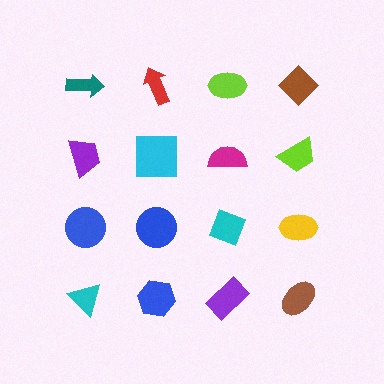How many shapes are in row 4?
4 shapes.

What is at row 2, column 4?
A lime trapezoid.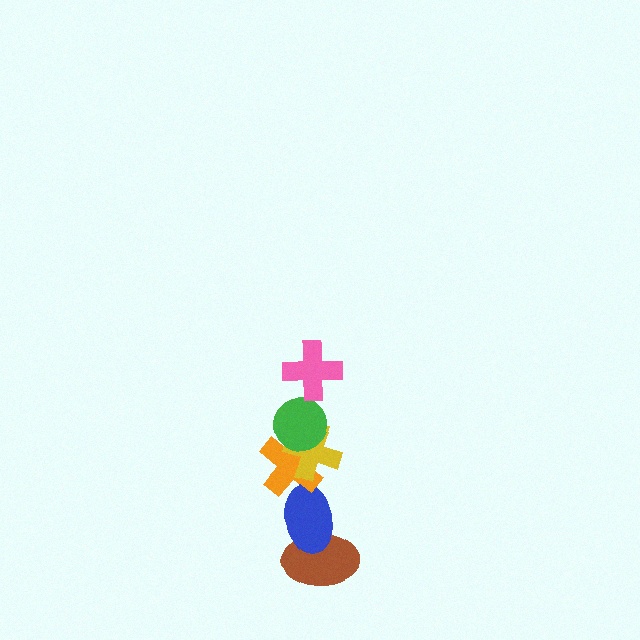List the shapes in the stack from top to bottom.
From top to bottom: the pink cross, the green circle, the yellow cross, the orange cross, the blue ellipse, the brown ellipse.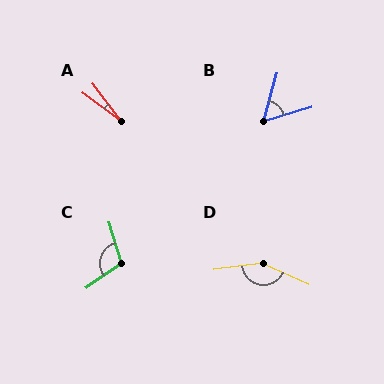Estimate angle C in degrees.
Approximately 108 degrees.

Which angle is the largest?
D, at approximately 148 degrees.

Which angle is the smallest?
A, at approximately 17 degrees.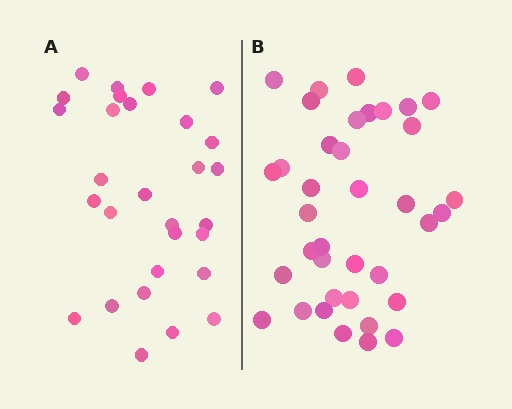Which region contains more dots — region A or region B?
Region B (the right region) has more dots.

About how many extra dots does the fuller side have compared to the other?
Region B has roughly 8 or so more dots than region A.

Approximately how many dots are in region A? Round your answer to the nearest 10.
About 30 dots. (The exact count is 29, which rounds to 30.)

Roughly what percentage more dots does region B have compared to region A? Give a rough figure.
About 30% more.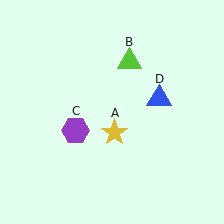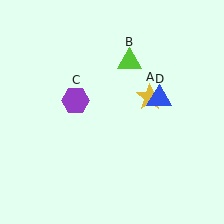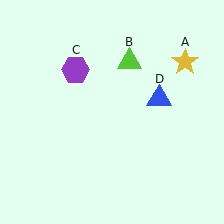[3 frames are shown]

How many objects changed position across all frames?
2 objects changed position: yellow star (object A), purple hexagon (object C).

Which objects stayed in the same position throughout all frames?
Lime triangle (object B) and blue triangle (object D) remained stationary.